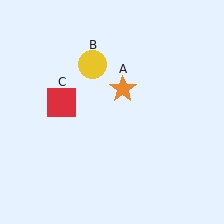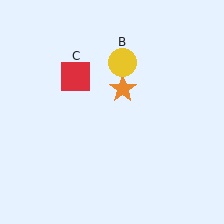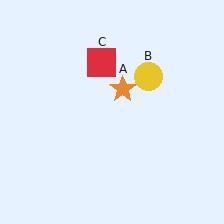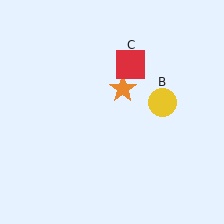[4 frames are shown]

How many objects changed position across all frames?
2 objects changed position: yellow circle (object B), red square (object C).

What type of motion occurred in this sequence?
The yellow circle (object B), red square (object C) rotated clockwise around the center of the scene.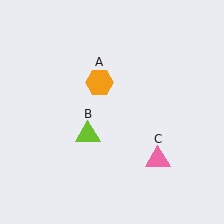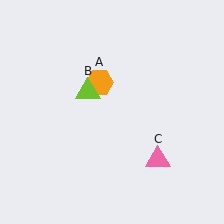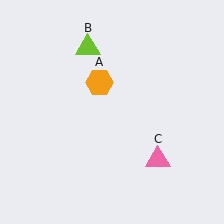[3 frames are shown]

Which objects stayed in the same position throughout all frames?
Orange hexagon (object A) and pink triangle (object C) remained stationary.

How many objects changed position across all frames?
1 object changed position: lime triangle (object B).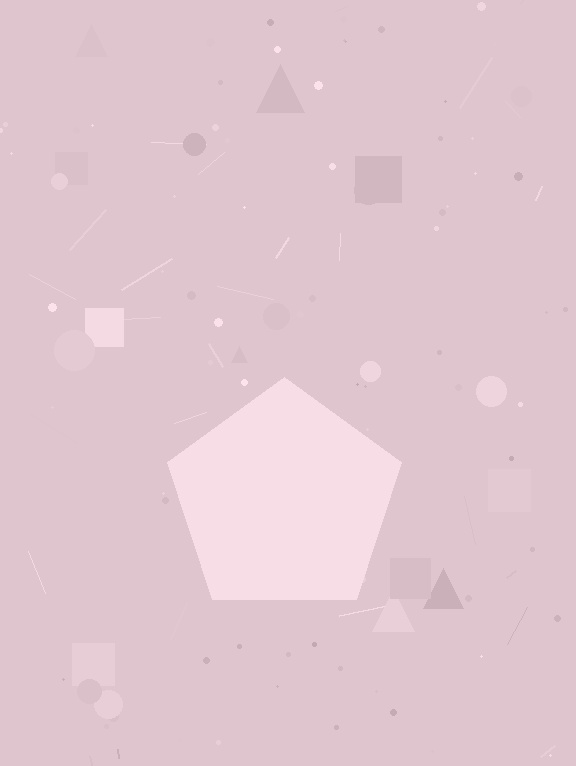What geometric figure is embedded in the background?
A pentagon is embedded in the background.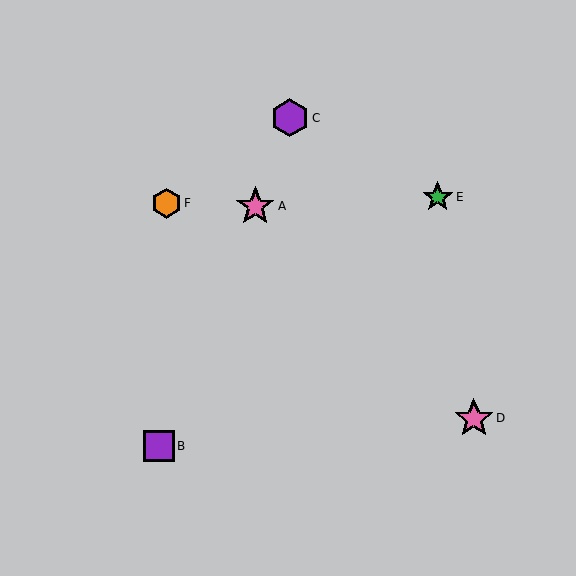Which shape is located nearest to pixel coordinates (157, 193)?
The orange hexagon (labeled F) at (166, 203) is nearest to that location.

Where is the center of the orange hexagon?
The center of the orange hexagon is at (166, 203).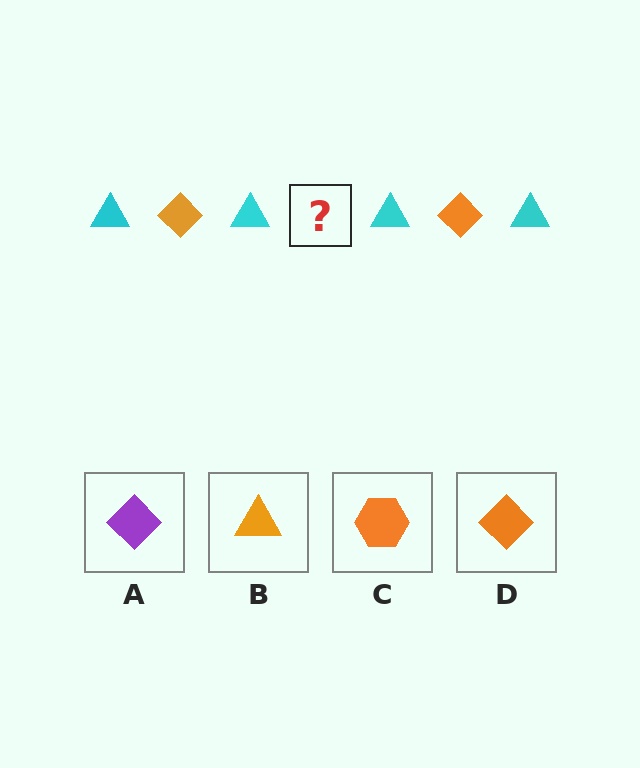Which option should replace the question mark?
Option D.